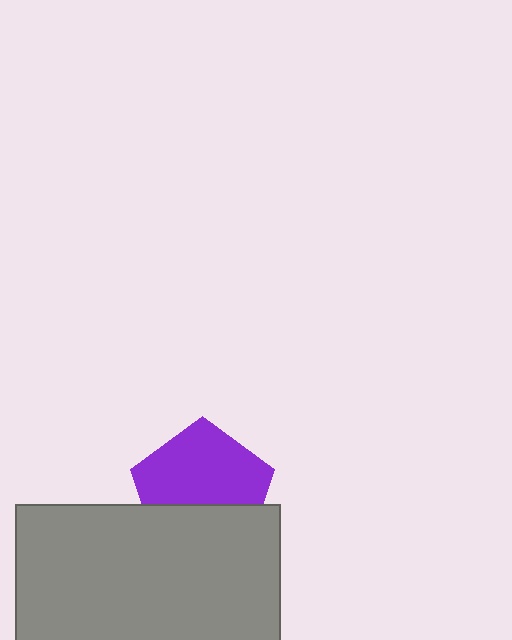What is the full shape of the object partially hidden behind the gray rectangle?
The partially hidden object is a purple pentagon.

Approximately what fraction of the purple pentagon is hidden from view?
Roughly 39% of the purple pentagon is hidden behind the gray rectangle.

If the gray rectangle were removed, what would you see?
You would see the complete purple pentagon.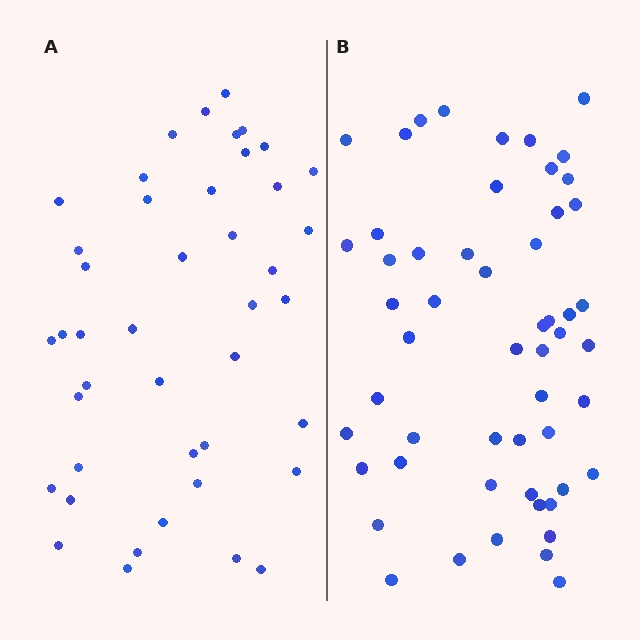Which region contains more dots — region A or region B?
Region B (the right region) has more dots.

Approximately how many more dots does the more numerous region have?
Region B has roughly 12 or so more dots than region A.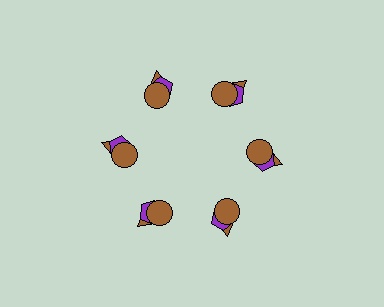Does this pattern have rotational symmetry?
Yes, this pattern has 6-fold rotational symmetry. It looks the same after rotating 60 degrees around the center.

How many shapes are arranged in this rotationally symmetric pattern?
There are 18 shapes, arranged in 6 groups of 3.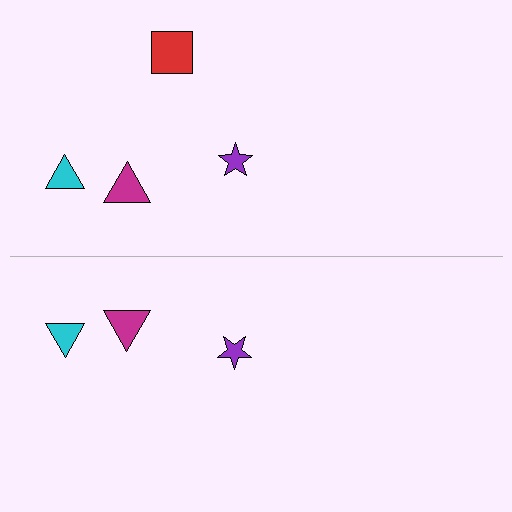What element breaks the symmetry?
A red square is missing from the bottom side.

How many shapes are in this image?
There are 7 shapes in this image.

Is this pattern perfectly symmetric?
No, the pattern is not perfectly symmetric. A red square is missing from the bottom side.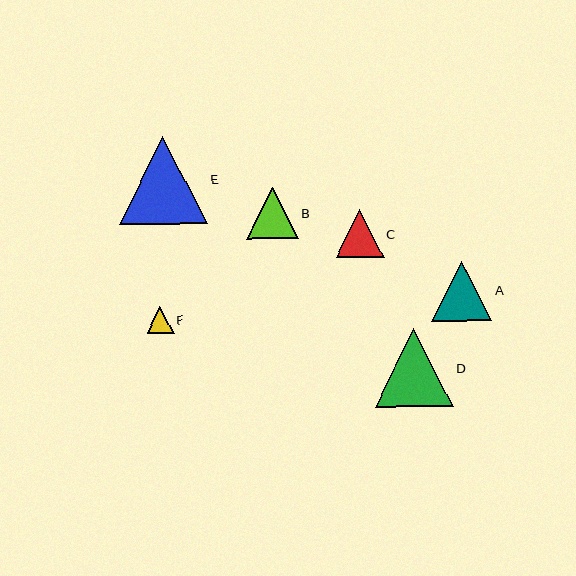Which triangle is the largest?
Triangle E is the largest with a size of approximately 88 pixels.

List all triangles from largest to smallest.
From largest to smallest: E, D, A, B, C, F.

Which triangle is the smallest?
Triangle F is the smallest with a size of approximately 27 pixels.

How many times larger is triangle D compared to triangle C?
Triangle D is approximately 1.6 times the size of triangle C.